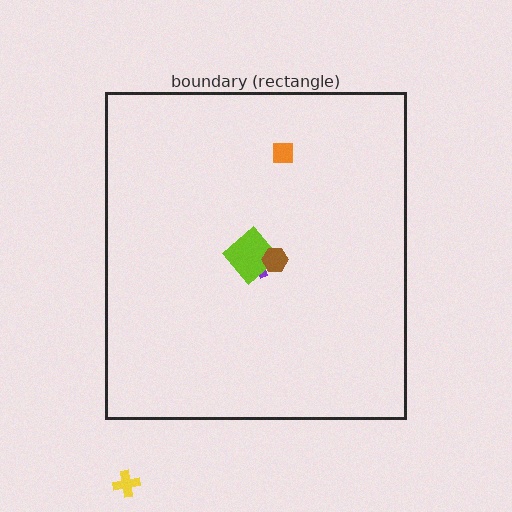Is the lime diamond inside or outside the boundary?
Inside.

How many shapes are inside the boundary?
4 inside, 1 outside.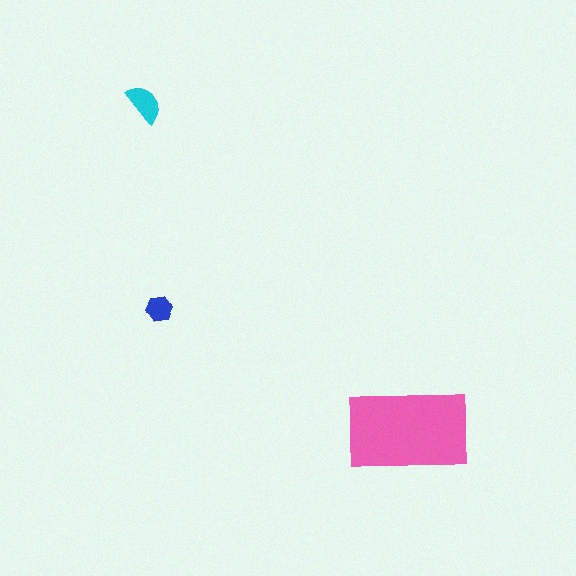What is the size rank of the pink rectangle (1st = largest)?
1st.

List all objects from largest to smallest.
The pink rectangle, the cyan semicircle, the blue hexagon.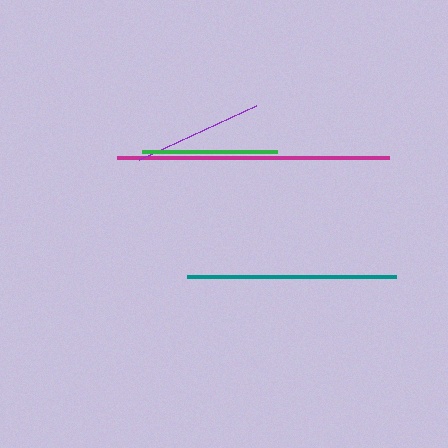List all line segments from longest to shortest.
From longest to shortest: magenta, teal, green, purple.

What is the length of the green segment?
The green segment is approximately 135 pixels long.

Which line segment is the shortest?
The purple line is the shortest at approximately 129 pixels.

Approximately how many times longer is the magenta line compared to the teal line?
The magenta line is approximately 1.3 times the length of the teal line.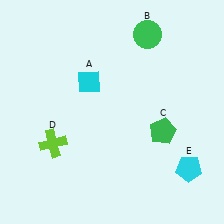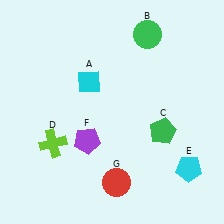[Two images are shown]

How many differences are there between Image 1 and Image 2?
There are 2 differences between the two images.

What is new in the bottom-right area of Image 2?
A red circle (G) was added in the bottom-right area of Image 2.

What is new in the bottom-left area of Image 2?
A purple pentagon (F) was added in the bottom-left area of Image 2.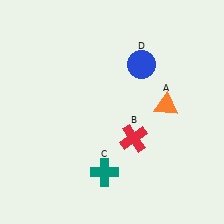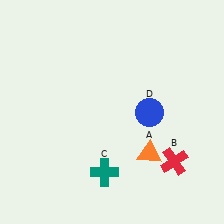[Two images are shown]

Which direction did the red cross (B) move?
The red cross (B) moved right.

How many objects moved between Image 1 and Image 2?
3 objects moved between the two images.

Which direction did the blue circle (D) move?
The blue circle (D) moved down.